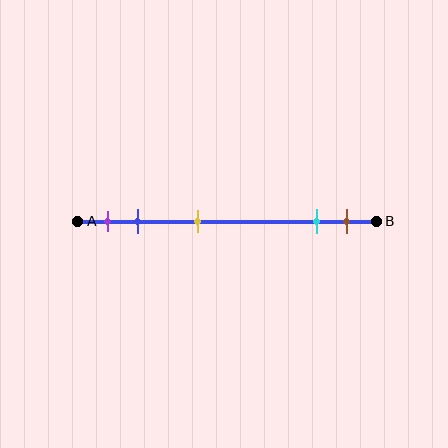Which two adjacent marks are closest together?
The cyan and brown marks are the closest adjacent pair.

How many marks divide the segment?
There are 5 marks dividing the segment.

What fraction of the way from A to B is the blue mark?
The blue mark is approximately 20% (0.2) of the way from A to B.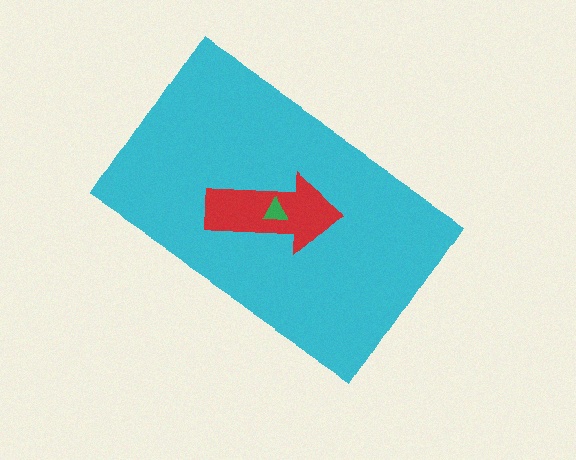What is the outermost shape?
The cyan rectangle.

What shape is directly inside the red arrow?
The green triangle.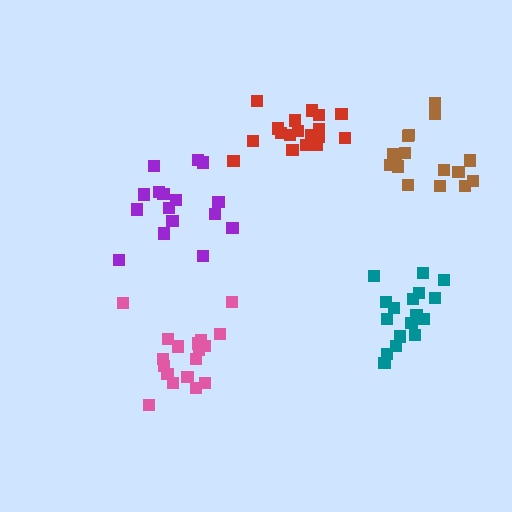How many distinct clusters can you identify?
There are 5 distinct clusters.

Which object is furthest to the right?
The brown cluster is rightmost.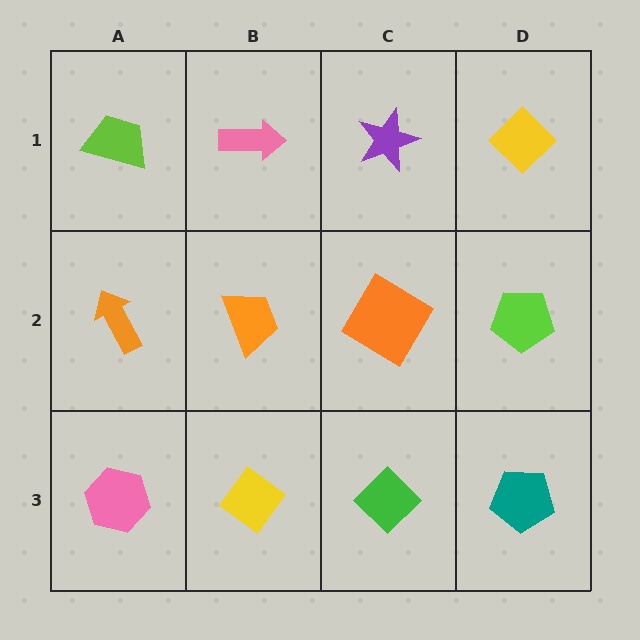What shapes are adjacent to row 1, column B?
An orange trapezoid (row 2, column B), a lime trapezoid (row 1, column A), a purple star (row 1, column C).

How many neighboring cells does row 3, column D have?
2.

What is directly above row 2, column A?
A lime trapezoid.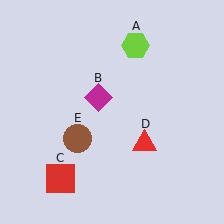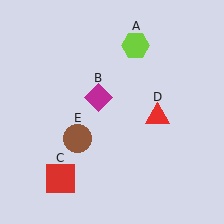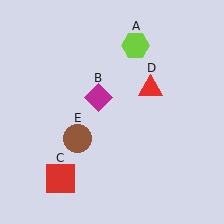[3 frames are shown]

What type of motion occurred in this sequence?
The red triangle (object D) rotated counterclockwise around the center of the scene.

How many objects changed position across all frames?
1 object changed position: red triangle (object D).